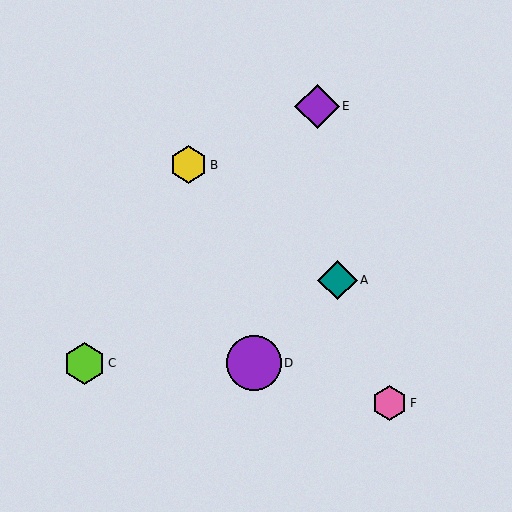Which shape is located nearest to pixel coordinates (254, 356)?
The purple circle (labeled D) at (254, 363) is nearest to that location.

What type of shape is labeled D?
Shape D is a purple circle.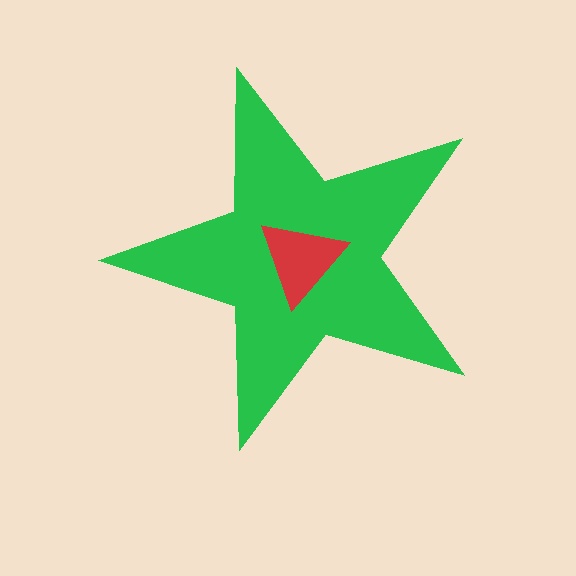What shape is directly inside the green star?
The red triangle.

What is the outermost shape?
The green star.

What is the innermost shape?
The red triangle.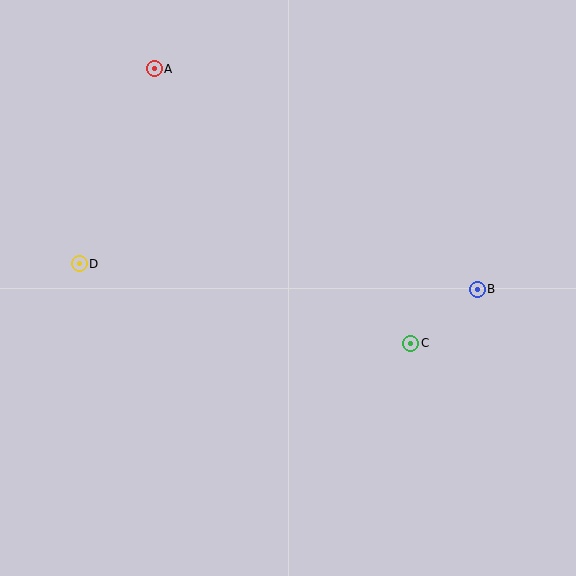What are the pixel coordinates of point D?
Point D is at (79, 264).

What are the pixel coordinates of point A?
Point A is at (154, 69).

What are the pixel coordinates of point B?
Point B is at (477, 289).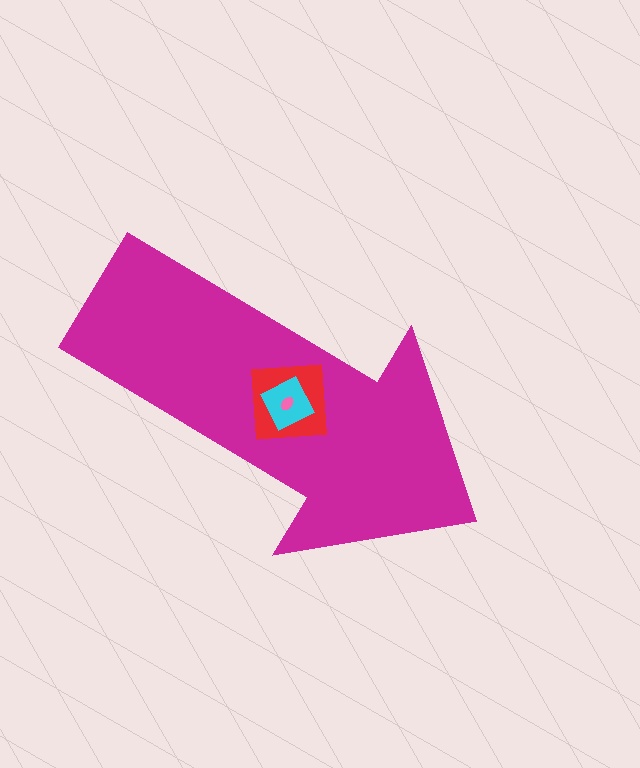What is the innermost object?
The pink ellipse.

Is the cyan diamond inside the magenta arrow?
Yes.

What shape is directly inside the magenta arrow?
The red square.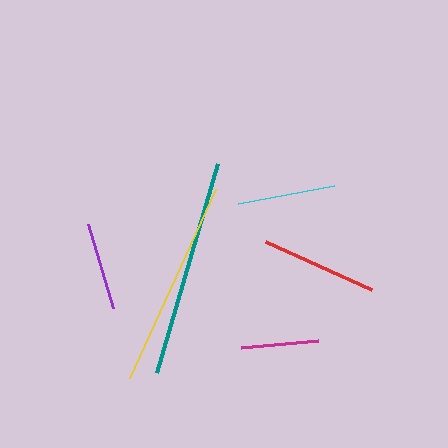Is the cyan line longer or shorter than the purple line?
The cyan line is longer than the purple line.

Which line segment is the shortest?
The magenta line is the shortest at approximately 77 pixels.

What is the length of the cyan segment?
The cyan segment is approximately 97 pixels long.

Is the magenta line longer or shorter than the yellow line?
The yellow line is longer than the magenta line.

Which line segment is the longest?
The teal line is the longest at approximately 217 pixels.